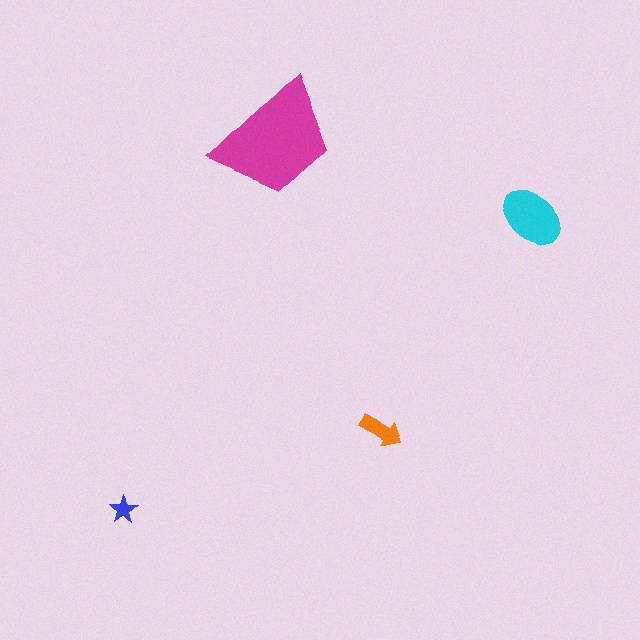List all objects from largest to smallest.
The magenta trapezoid, the cyan ellipse, the orange arrow, the blue star.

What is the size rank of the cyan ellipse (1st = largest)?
2nd.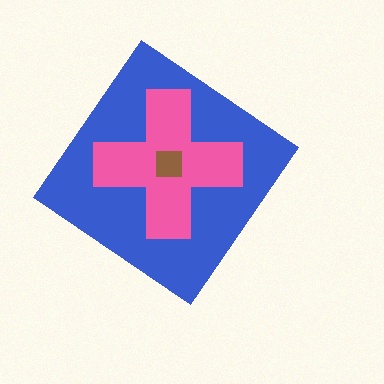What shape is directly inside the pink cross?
The brown square.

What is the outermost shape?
The blue diamond.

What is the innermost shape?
The brown square.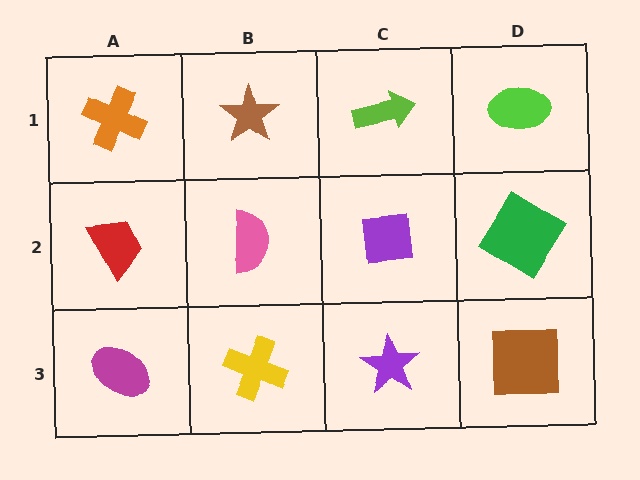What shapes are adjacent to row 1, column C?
A purple square (row 2, column C), a brown star (row 1, column B), a lime ellipse (row 1, column D).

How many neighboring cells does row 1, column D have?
2.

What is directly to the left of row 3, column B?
A magenta ellipse.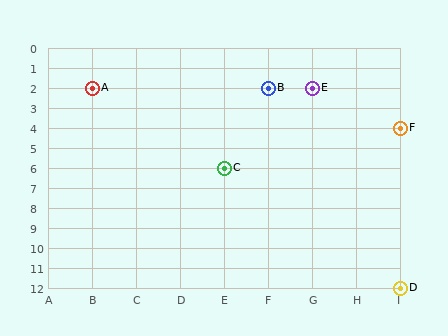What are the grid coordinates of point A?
Point A is at grid coordinates (B, 2).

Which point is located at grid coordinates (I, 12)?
Point D is at (I, 12).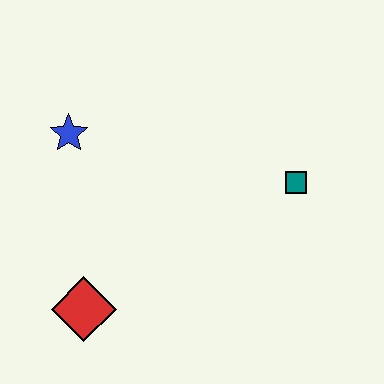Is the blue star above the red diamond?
Yes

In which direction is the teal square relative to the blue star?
The teal square is to the right of the blue star.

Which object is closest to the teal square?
The blue star is closest to the teal square.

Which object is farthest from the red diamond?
The teal square is farthest from the red diamond.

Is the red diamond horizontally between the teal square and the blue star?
Yes